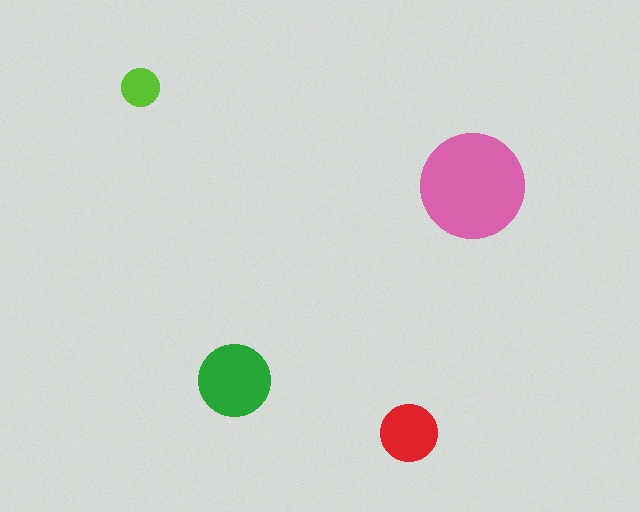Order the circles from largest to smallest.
the pink one, the green one, the red one, the lime one.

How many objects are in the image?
There are 4 objects in the image.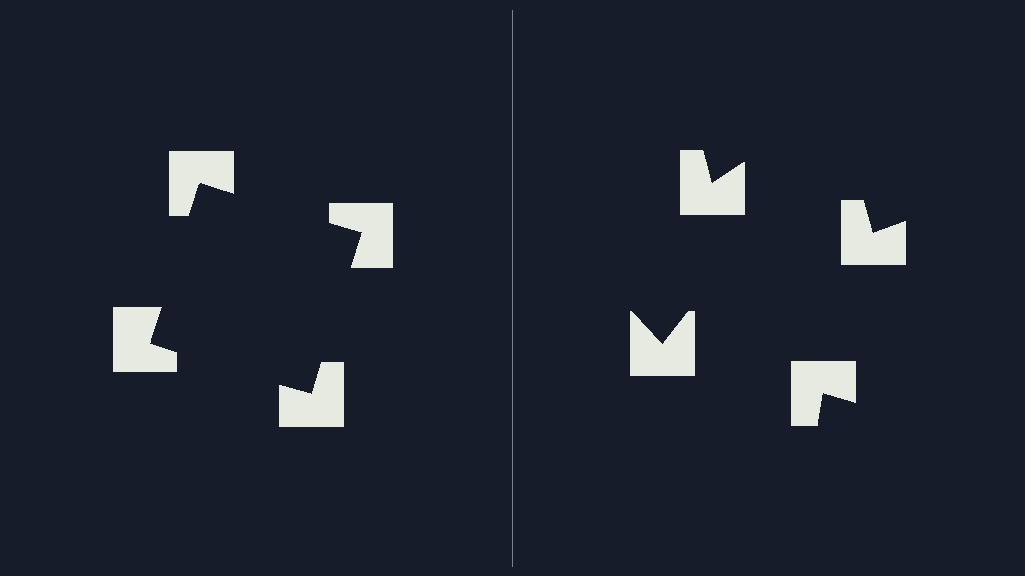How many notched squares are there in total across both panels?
8 — 4 on each side.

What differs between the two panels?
The notched squares are positioned identically on both sides; only the wedge orientations differ. On the left they align to a square; on the right they are misaligned.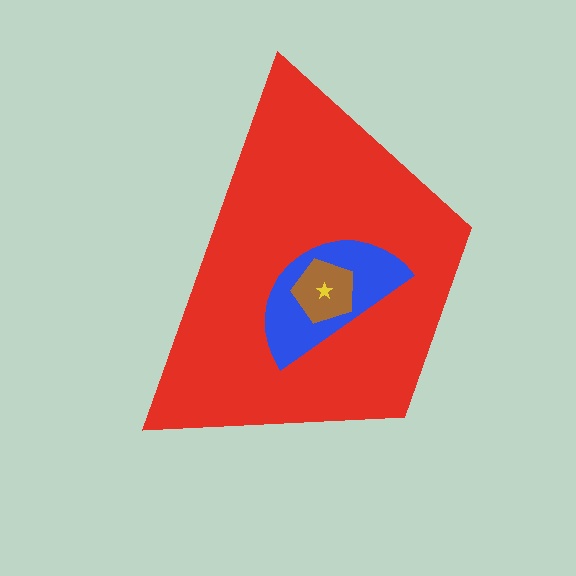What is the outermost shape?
The red trapezoid.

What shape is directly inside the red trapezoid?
The blue semicircle.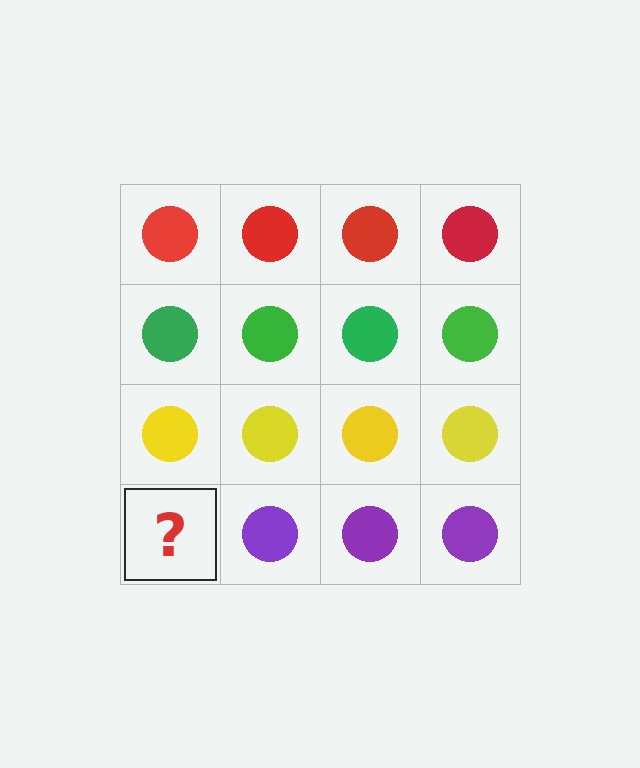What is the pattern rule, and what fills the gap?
The rule is that each row has a consistent color. The gap should be filled with a purple circle.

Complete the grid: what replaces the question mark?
The question mark should be replaced with a purple circle.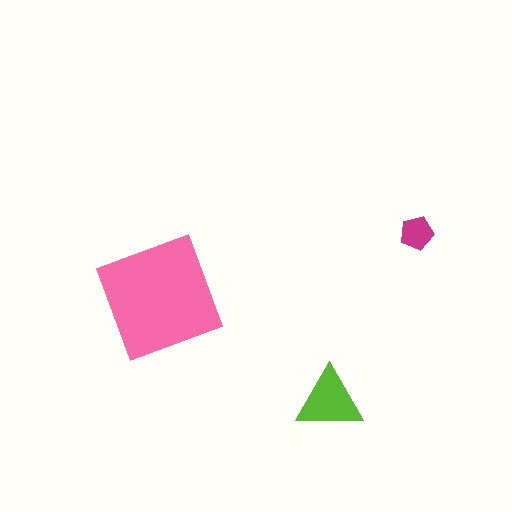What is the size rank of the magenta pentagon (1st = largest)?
3rd.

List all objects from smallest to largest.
The magenta pentagon, the lime triangle, the pink square.